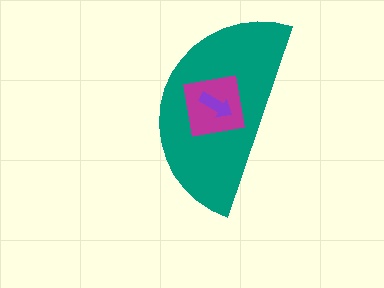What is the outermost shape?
The teal semicircle.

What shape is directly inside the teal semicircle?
The magenta square.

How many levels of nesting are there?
3.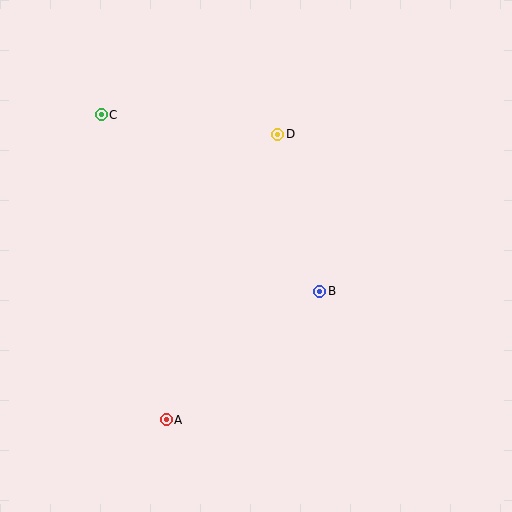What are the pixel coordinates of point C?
Point C is at (101, 115).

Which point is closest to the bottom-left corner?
Point A is closest to the bottom-left corner.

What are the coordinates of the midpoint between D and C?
The midpoint between D and C is at (189, 125).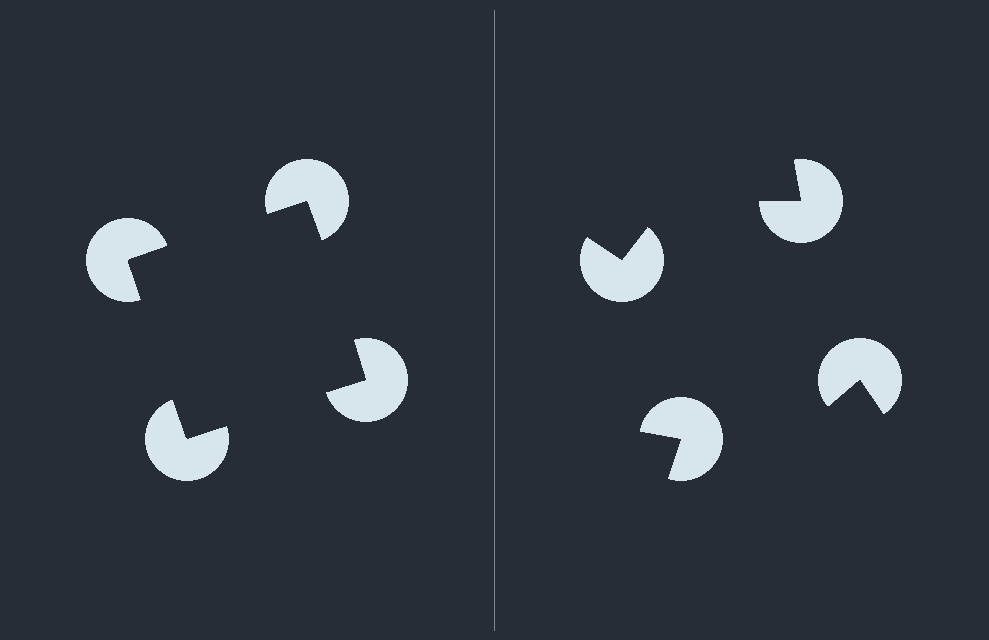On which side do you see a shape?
An illusory square appears on the left side. On the right side the wedge cuts are rotated, so no coherent shape forms.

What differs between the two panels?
The pac-man discs are positioned identically on both sides; only the wedge orientations differ. On the left they align to a square; on the right they are misaligned.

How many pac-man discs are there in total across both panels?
8 — 4 on each side.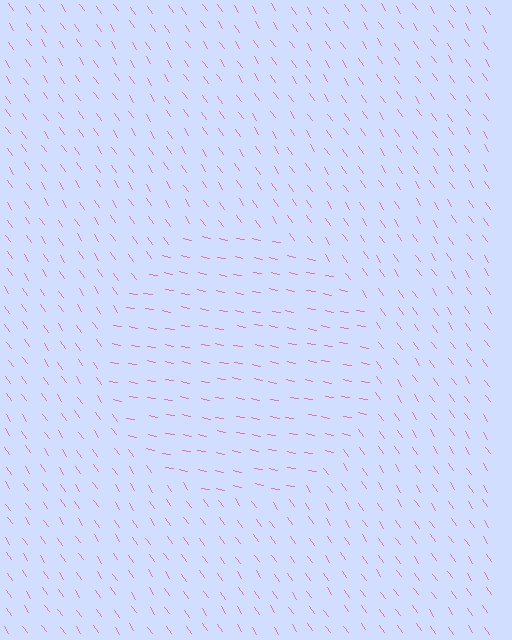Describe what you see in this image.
The image is filled with small pink line segments. A circle region in the image has lines oriented differently from the surrounding lines, creating a visible texture boundary.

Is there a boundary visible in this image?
Yes, there is a texture boundary formed by a change in line orientation.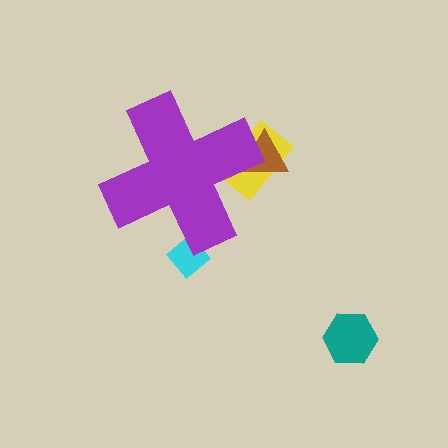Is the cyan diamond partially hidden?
Yes, the cyan diamond is partially hidden behind the purple cross.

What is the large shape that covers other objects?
A purple cross.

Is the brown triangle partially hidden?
Yes, the brown triangle is partially hidden behind the purple cross.